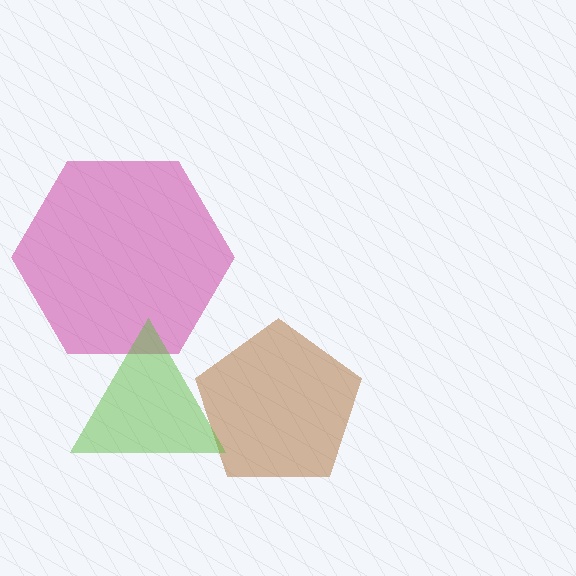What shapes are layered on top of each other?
The layered shapes are: a brown pentagon, a magenta hexagon, a lime triangle.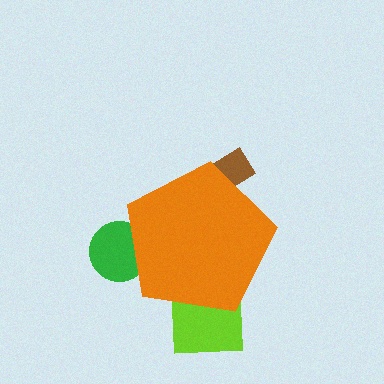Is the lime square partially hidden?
Yes, the lime square is partially hidden behind the orange pentagon.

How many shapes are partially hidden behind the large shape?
3 shapes are partially hidden.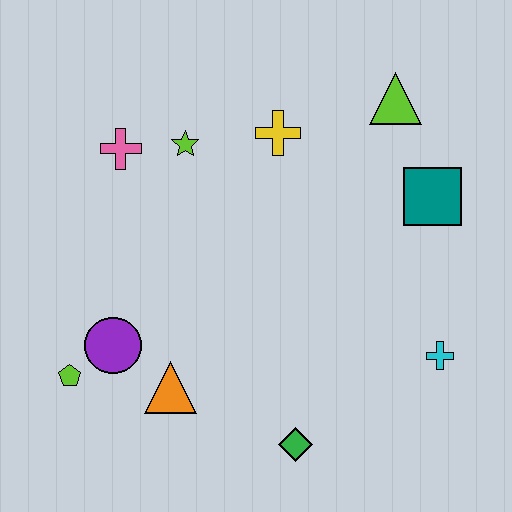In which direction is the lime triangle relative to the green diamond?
The lime triangle is above the green diamond.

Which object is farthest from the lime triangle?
The lime pentagon is farthest from the lime triangle.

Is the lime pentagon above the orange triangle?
Yes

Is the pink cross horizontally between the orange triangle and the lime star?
No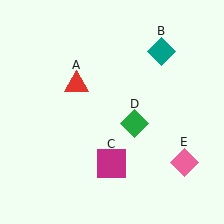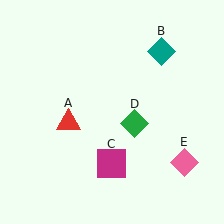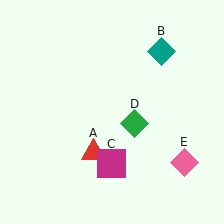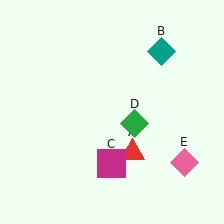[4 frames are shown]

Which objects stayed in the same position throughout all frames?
Teal diamond (object B) and magenta square (object C) and green diamond (object D) and pink diamond (object E) remained stationary.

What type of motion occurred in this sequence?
The red triangle (object A) rotated counterclockwise around the center of the scene.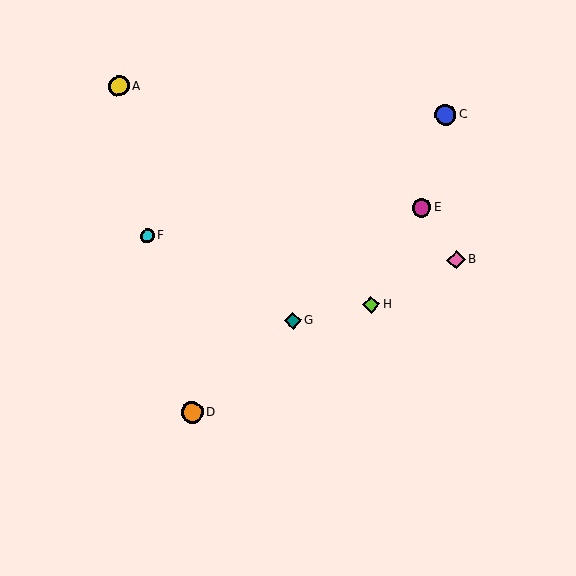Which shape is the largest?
The orange circle (labeled D) is the largest.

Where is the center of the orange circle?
The center of the orange circle is at (192, 413).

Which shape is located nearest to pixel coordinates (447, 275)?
The pink diamond (labeled B) at (456, 260) is nearest to that location.